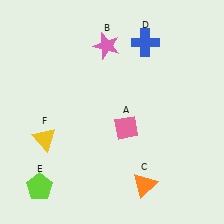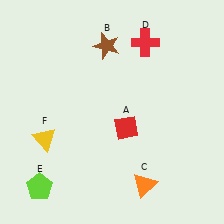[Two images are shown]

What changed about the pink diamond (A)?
In Image 1, A is pink. In Image 2, it changed to red.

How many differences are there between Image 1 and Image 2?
There are 3 differences between the two images.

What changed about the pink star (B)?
In Image 1, B is pink. In Image 2, it changed to brown.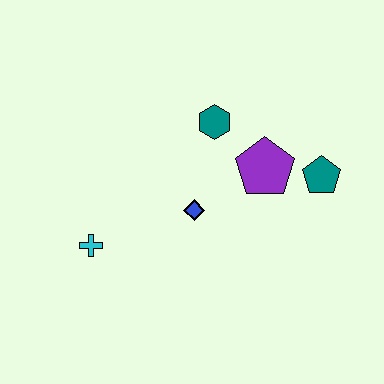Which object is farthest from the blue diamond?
The teal pentagon is farthest from the blue diamond.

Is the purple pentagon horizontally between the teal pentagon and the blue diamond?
Yes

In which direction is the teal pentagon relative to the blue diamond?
The teal pentagon is to the right of the blue diamond.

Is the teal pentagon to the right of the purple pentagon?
Yes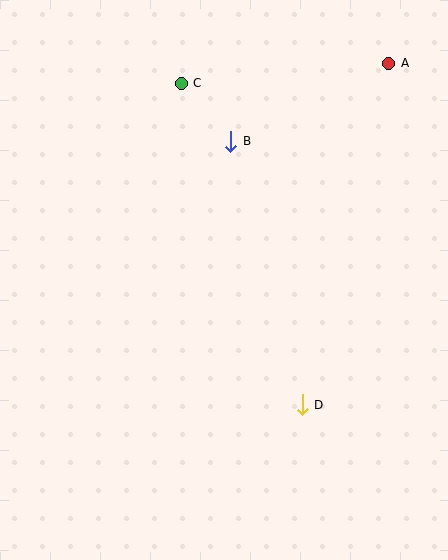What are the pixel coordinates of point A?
Point A is at (389, 63).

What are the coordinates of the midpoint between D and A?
The midpoint between D and A is at (346, 234).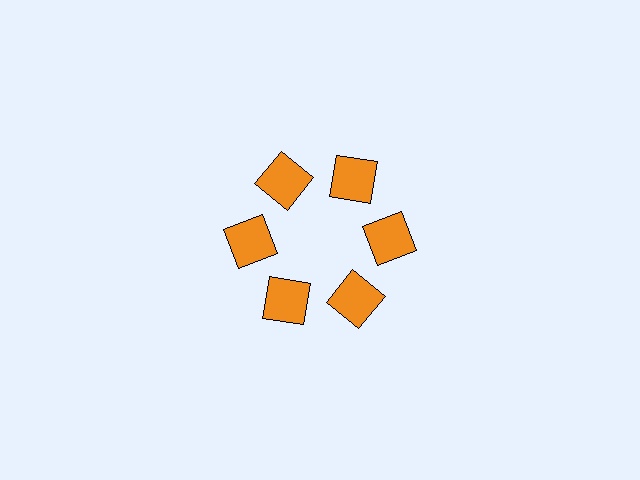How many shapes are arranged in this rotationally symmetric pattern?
There are 6 shapes, arranged in 6 groups of 1.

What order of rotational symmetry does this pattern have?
This pattern has 6-fold rotational symmetry.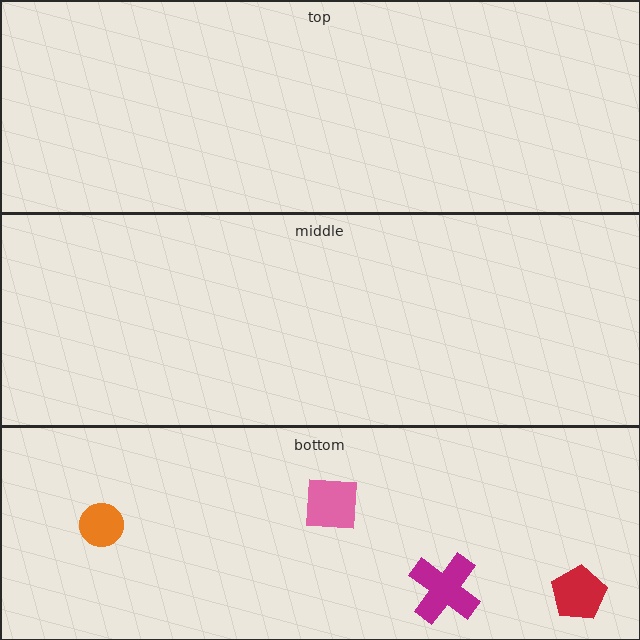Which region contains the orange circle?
The bottom region.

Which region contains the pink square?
The bottom region.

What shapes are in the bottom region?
The orange circle, the red pentagon, the pink square, the magenta cross.